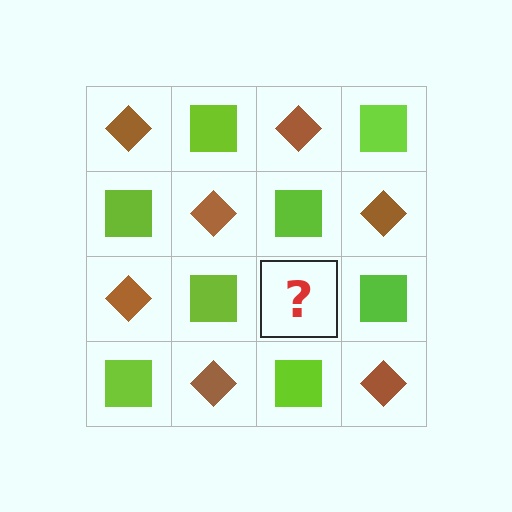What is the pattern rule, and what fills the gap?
The rule is that it alternates brown diamond and lime square in a checkerboard pattern. The gap should be filled with a brown diamond.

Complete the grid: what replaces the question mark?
The question mark should be replaced with a brown diamond.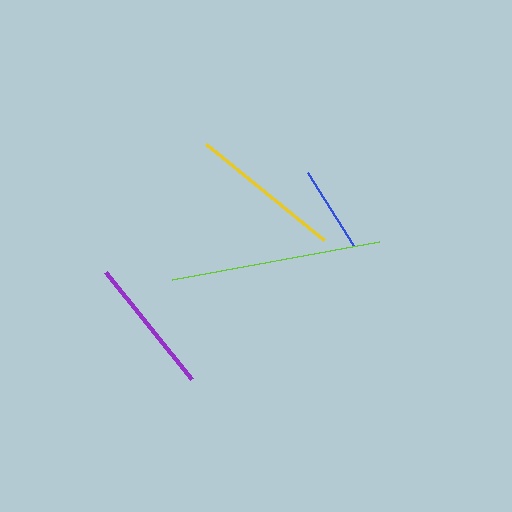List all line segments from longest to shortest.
From longest to shortest: lime, yellow, purple, blue.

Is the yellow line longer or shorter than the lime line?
The lime line is longer than the yellow line.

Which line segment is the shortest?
The blue line is the shortest at approximately 85 pixels.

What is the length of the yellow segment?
The yellow segment is approximately 152 pixels long.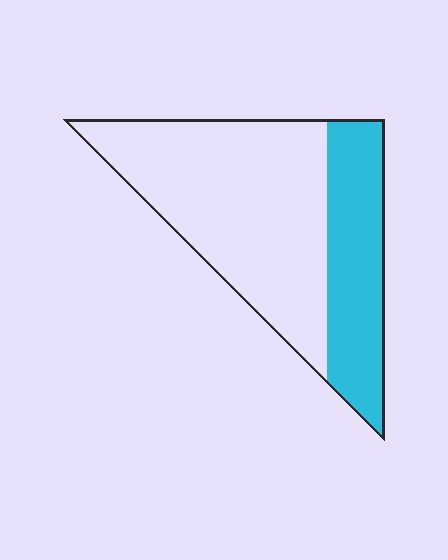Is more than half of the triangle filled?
No.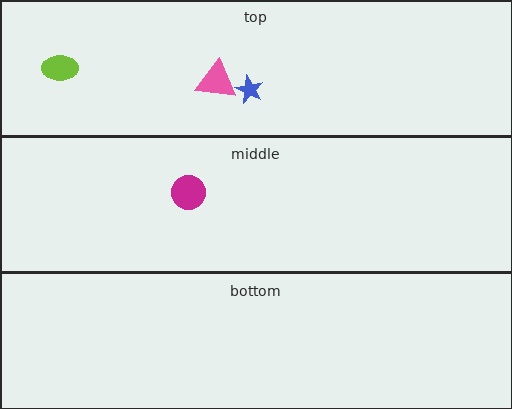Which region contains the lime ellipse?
The top region.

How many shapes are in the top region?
3.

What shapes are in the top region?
The lime ellipse, the blue star, the pink triangle.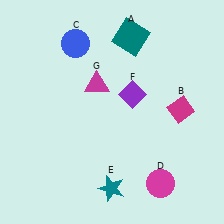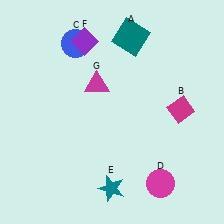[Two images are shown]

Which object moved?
The purple diamond (F) moved up.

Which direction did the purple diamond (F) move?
The purple diamond (F) moved up.